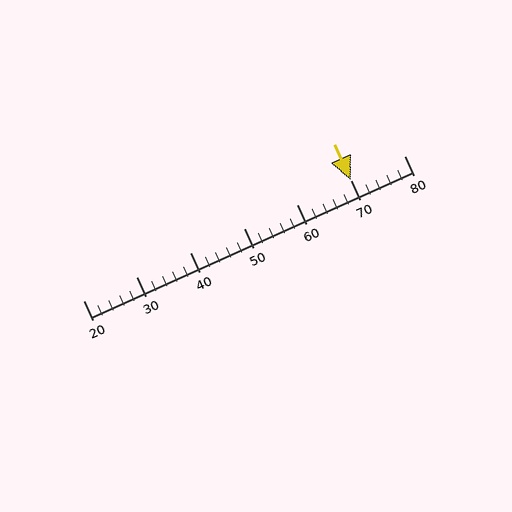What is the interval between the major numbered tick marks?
The major tick marks are spaced 10 units apart.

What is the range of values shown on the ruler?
The ruler shows values from 20 to 80.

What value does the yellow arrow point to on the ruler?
The yellow arrow points to approximately 70.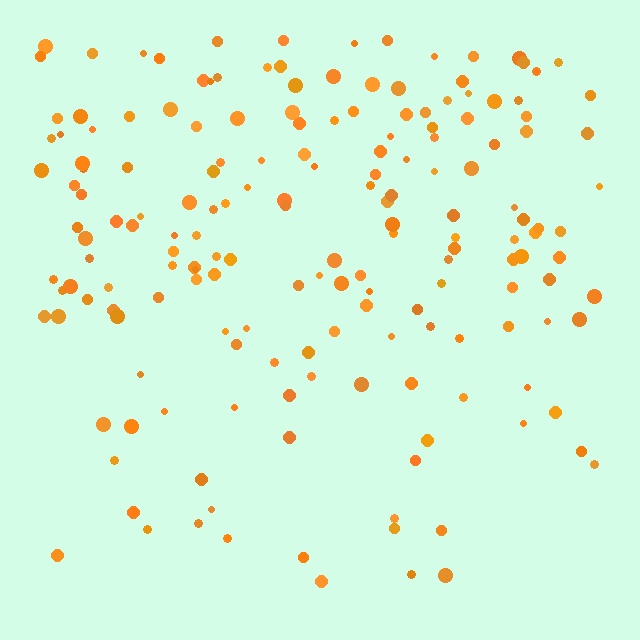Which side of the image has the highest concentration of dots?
The top.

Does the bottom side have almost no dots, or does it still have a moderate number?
Still a moderate number, just noticeably fewer than the top.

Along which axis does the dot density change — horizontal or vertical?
Vertical.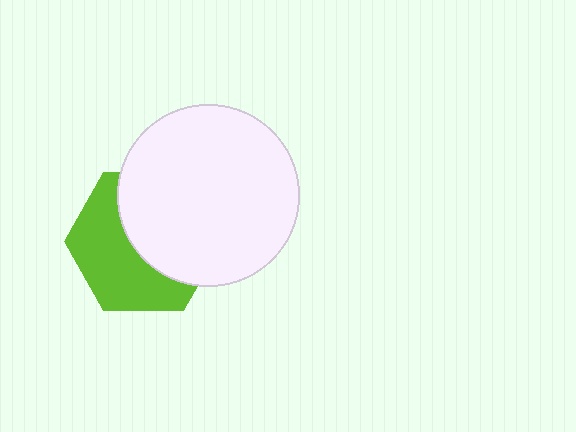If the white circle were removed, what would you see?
You would see the complete lime hexagon.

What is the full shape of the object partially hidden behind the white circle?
The partially hidden object is a lime hexagon.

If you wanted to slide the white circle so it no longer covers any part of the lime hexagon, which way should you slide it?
Slide it toward the upper-right — that is the most direct way to separate the two shapes.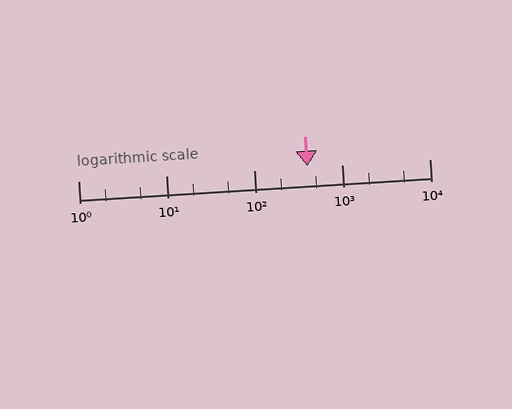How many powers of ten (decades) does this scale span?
The scale spans 4 decades, from 1 to 10000.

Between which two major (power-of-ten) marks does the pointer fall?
The pointer is between 100 and 1000.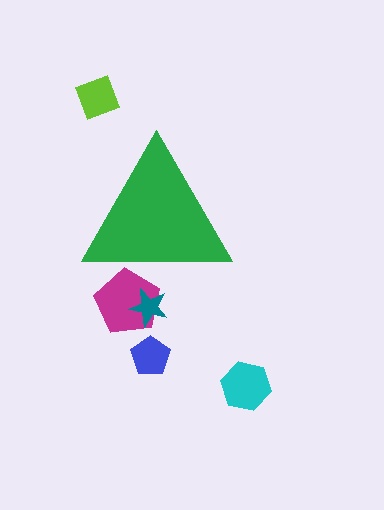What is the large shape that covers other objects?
A green triangle.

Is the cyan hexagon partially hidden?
No, the cyan hexagon is fully visible.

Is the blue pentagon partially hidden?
No, the blue pentagon is fully visible.